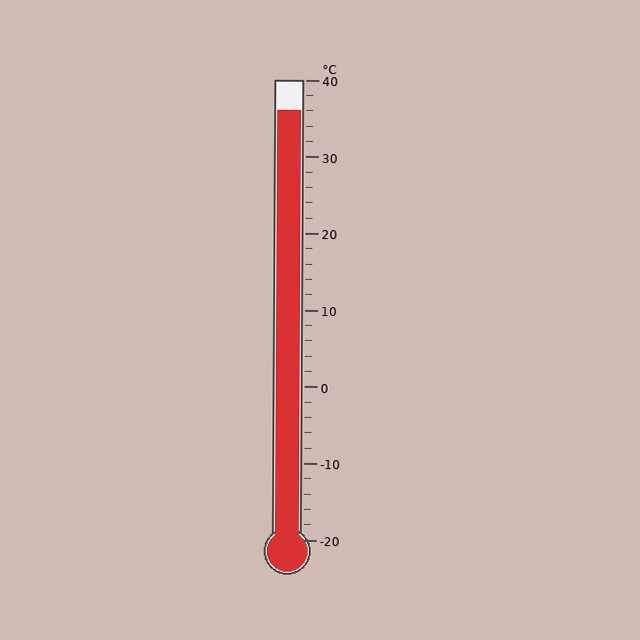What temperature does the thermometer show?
The thermometer shows approximately 36°C.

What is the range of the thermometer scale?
The thermometer scale ranges from -20°C to 40°C.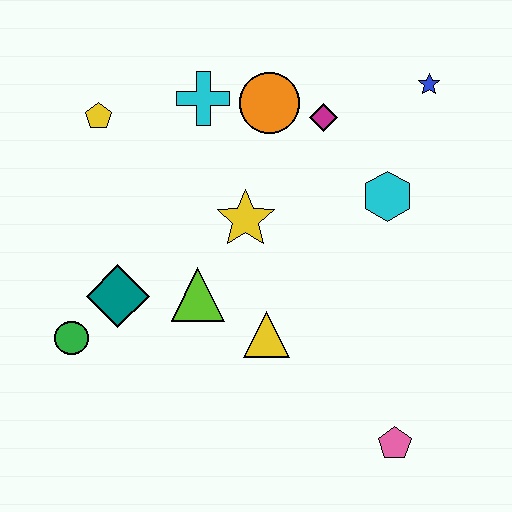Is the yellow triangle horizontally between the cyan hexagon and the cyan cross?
Yes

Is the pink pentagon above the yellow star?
No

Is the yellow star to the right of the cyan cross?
Yes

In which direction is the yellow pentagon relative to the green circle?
The yellow pentagon is above the green circle.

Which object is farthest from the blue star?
The green circle is farthest from the blue star.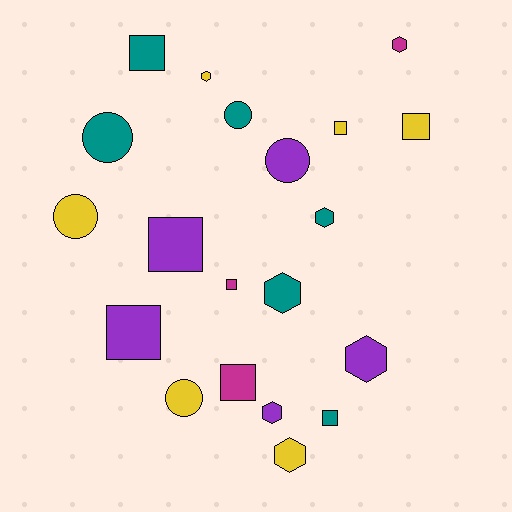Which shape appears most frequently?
Square, with 8 objects.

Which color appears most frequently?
Yellow, with 6 objects.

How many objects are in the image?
There are 20 objects.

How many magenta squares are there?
There are 2 magenta squares.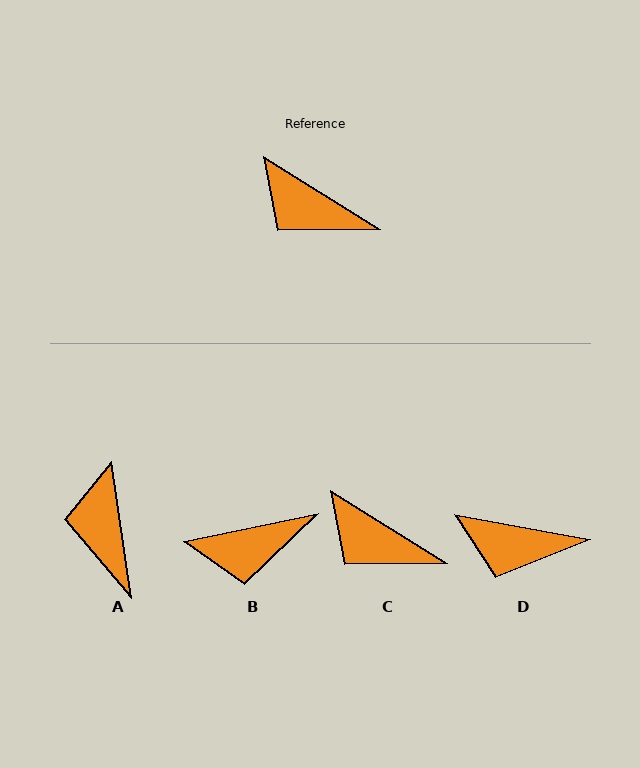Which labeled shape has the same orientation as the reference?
C.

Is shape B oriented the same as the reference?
No, it is off by about 44 degrees.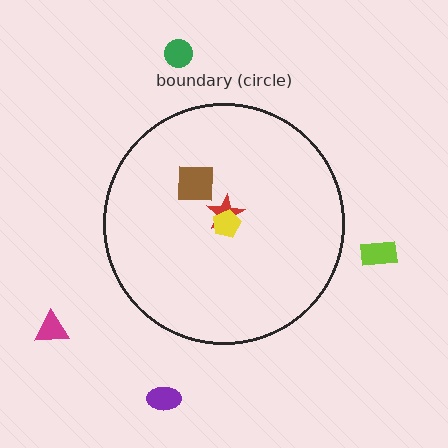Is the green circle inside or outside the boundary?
Outside.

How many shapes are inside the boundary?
3 inside, 4 outside.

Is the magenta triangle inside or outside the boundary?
Outside.